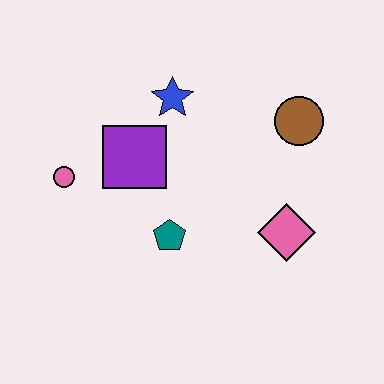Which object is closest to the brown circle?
The pink diamond is closest to the brown circle.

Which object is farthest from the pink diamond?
The pink circle is farthest from the pink diamond.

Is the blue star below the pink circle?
No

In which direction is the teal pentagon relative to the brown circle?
The teal pentagon is to the left of the brown circle.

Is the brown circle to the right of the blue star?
Yes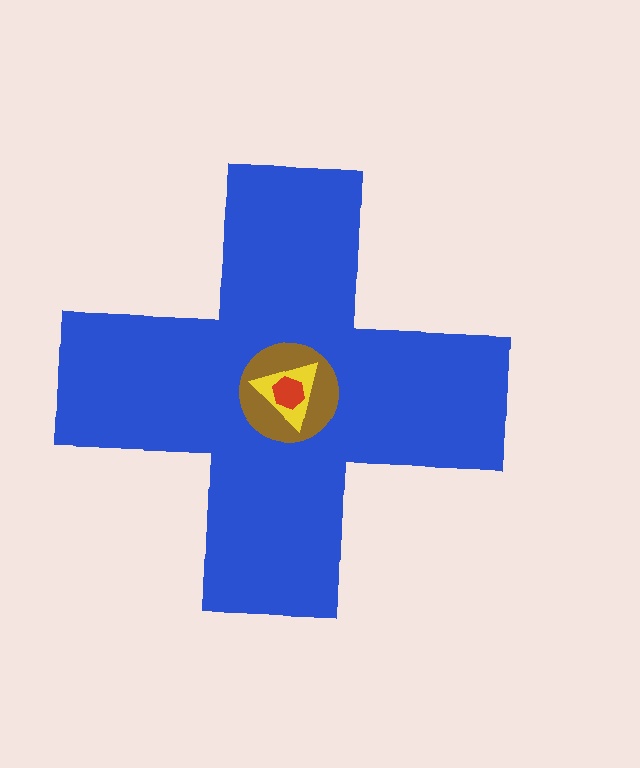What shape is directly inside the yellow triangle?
The red hexagon.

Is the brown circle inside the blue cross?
Yes.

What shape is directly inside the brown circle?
The yellow triangle.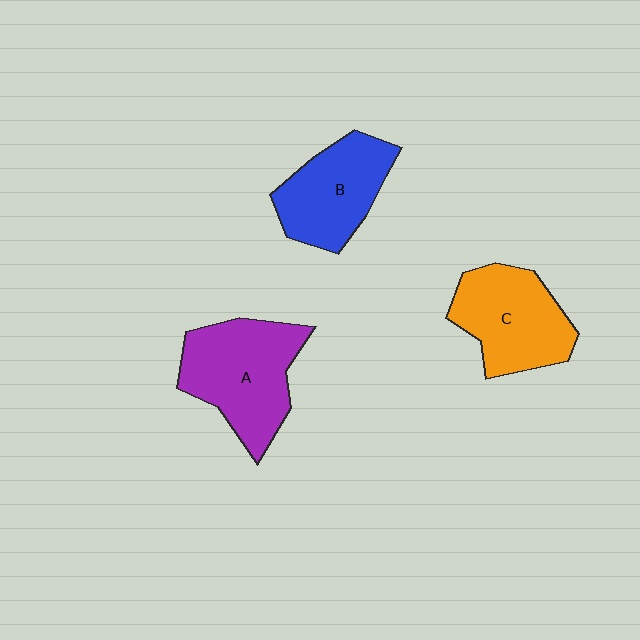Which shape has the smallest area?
Shape B (blue).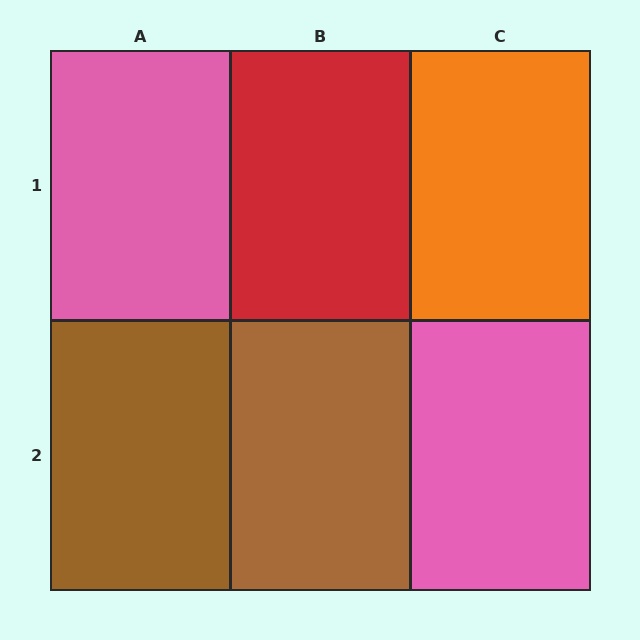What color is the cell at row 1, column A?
Pink.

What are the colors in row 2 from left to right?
Brown, brown, pink.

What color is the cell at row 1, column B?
Red.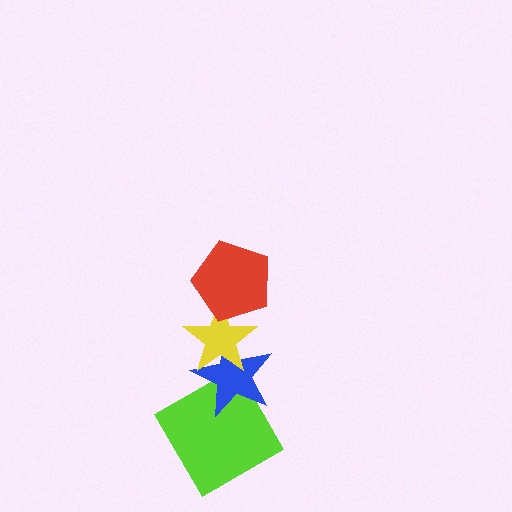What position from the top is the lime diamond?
The lime diamond is 4th from the top.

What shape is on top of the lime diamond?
The blue star is on top of the lime diamond.